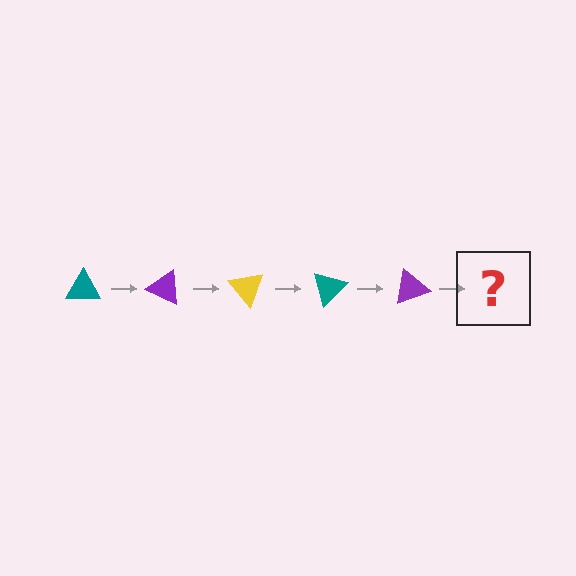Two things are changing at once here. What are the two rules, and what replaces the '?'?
The two rules are that it rotates 25 degrees each step and the color cycles through teal, purple, and yellow. The '?' should be a yellow triangle, rotated 125 degrees from the start.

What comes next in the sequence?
The next element should be a yellow triangle, rotated 125 degrees from the start.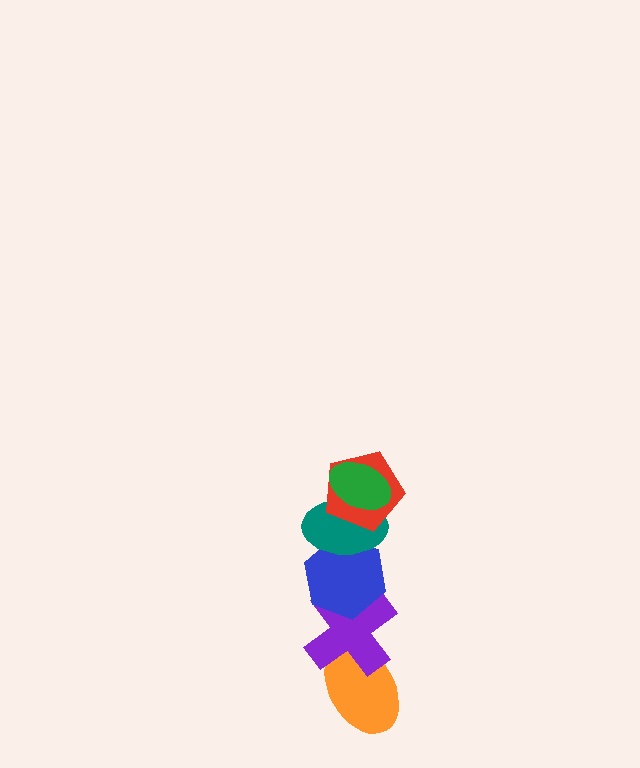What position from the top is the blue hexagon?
The blue hexagon is 4th from the top.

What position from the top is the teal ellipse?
The teal ellipse is 3rd from the top.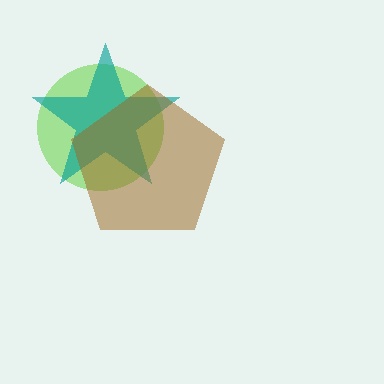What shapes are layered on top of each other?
The layered shapes are: a lime circle, a teal star, a brown pentagon.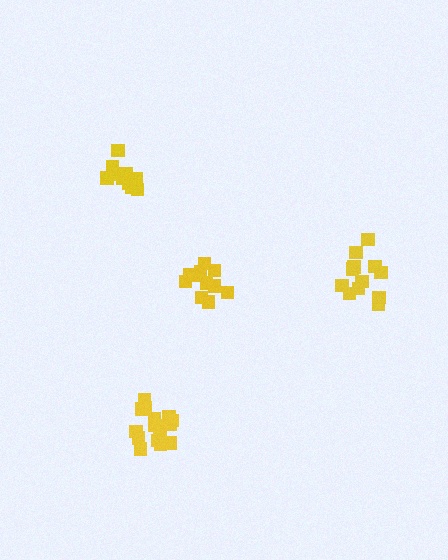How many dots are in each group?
Group 1: 12 dots, Group 2: 11 dots, Group 3: 16 dots, Group 4: 11 dots (50 total).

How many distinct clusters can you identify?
There are 4 distinct clusters.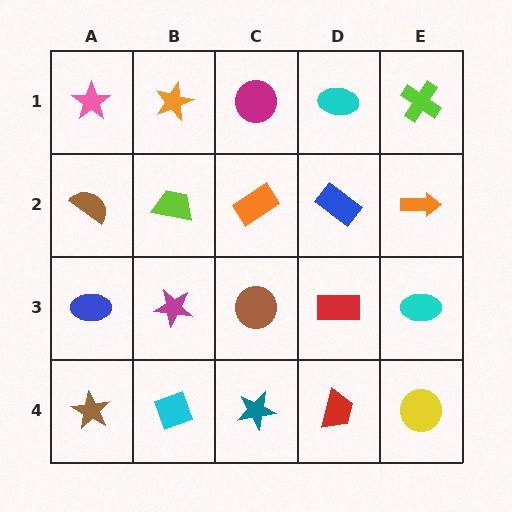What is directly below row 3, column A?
A brown star.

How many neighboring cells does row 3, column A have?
3.